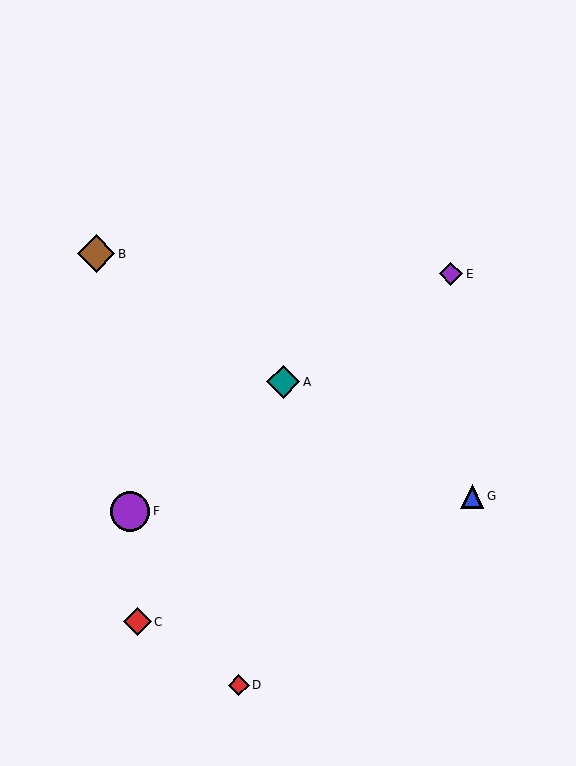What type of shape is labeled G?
Shape G is a blue triangle.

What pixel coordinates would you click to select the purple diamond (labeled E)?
Click at (451, 274) to select the purple diamond E.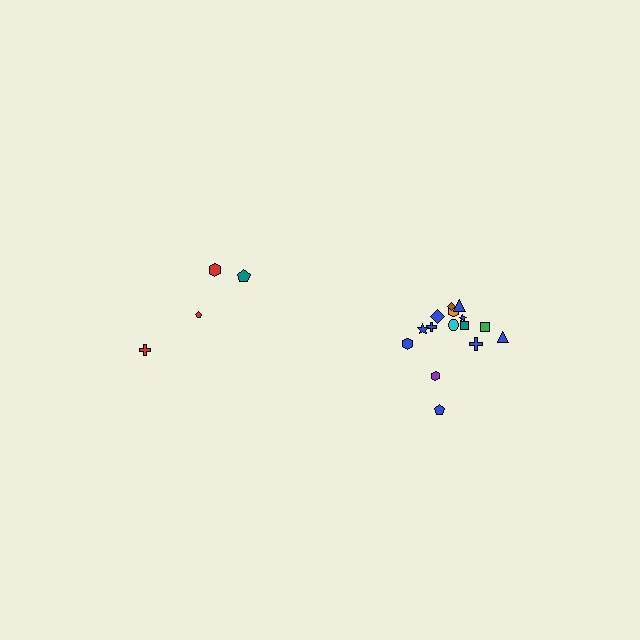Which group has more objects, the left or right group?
The right group.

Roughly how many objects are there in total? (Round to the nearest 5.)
Roughly 20 objects in total.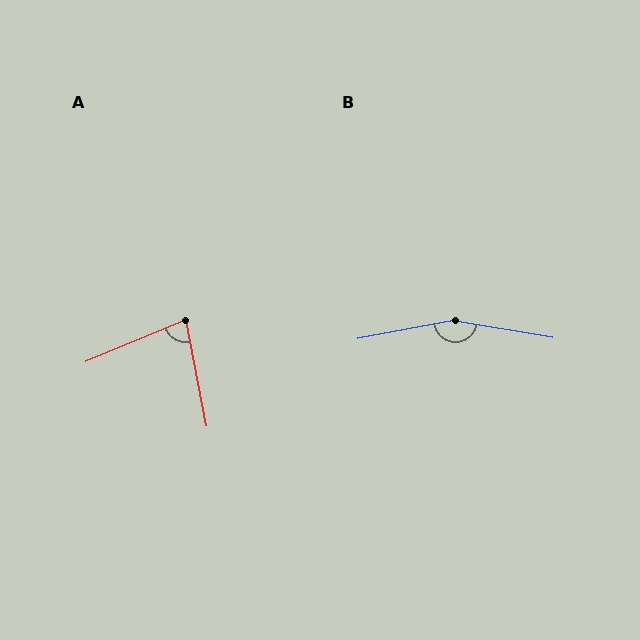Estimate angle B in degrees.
Approximately 160 degrees.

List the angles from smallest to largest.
A (78°), B (160°).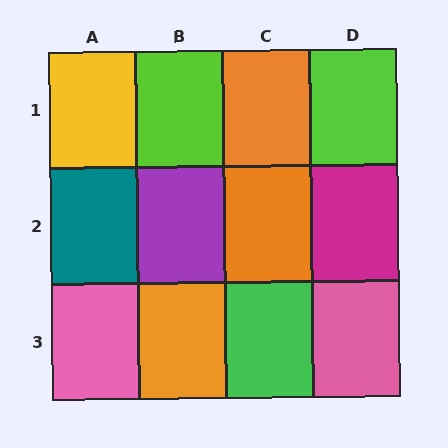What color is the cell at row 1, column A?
Yellow.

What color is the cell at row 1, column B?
Lime.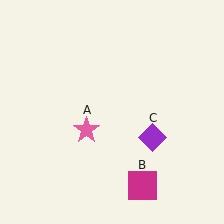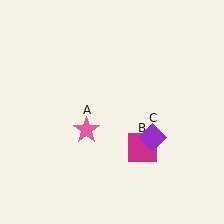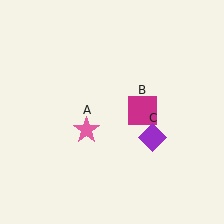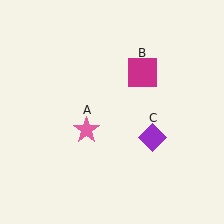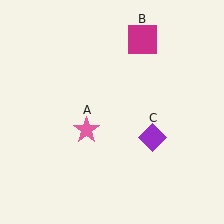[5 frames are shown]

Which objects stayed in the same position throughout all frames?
Pink star (object A) and purple diamond (object C) remained stationary.